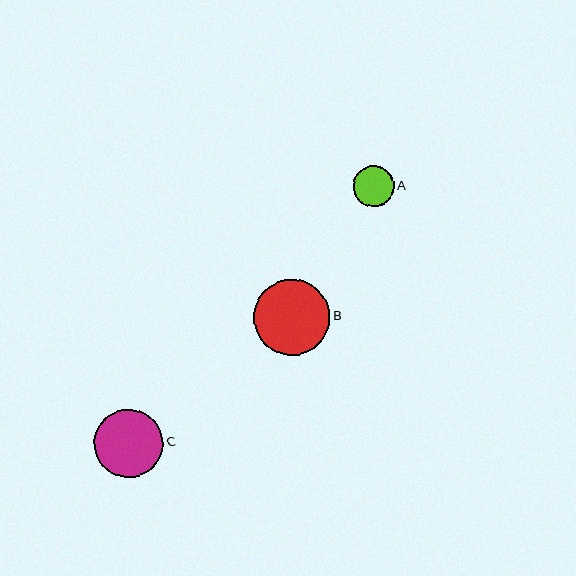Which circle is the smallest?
Circle A is the smallest with a size of approximately 41 pixels.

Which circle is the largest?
Circle B is the largest with a size of approximately 77 pixels.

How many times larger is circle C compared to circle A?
Circle C is approximately 1.7 times the size of circle A.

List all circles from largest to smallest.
From largest to smallest: B, C, A.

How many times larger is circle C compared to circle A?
Circle C is approximately 1.7 times the size of circle A.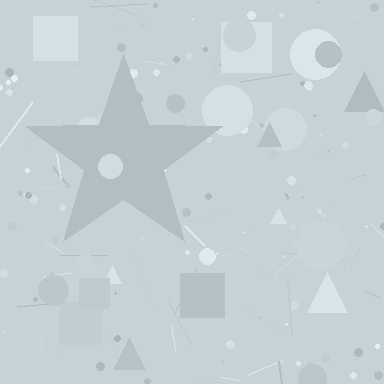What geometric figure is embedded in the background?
A star is embedded in the background.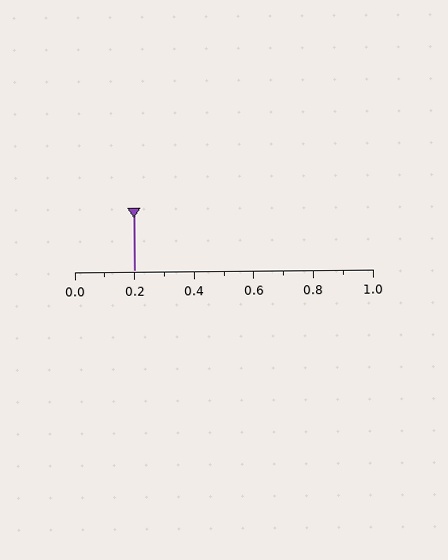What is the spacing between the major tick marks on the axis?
The major ticks are spaced 0.2 apart.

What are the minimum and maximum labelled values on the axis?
The axis runs from 0.0 to 1.0.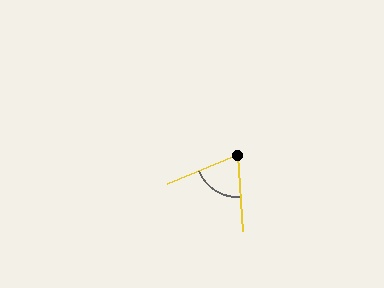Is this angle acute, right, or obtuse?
It is acute.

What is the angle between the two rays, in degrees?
Approximately 71 degrees.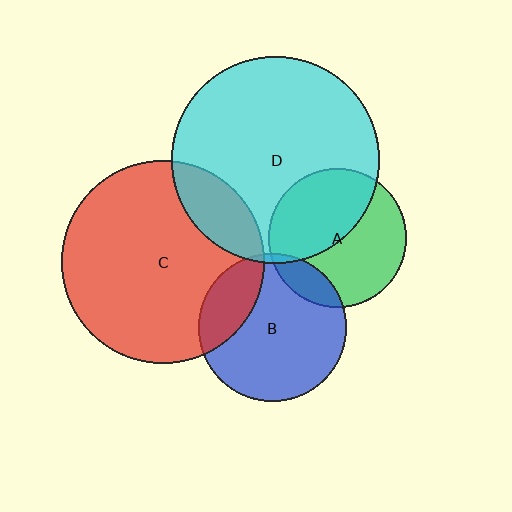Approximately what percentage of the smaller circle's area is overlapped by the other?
Approximately 15%.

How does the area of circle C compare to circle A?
Approximately 2.1 times.